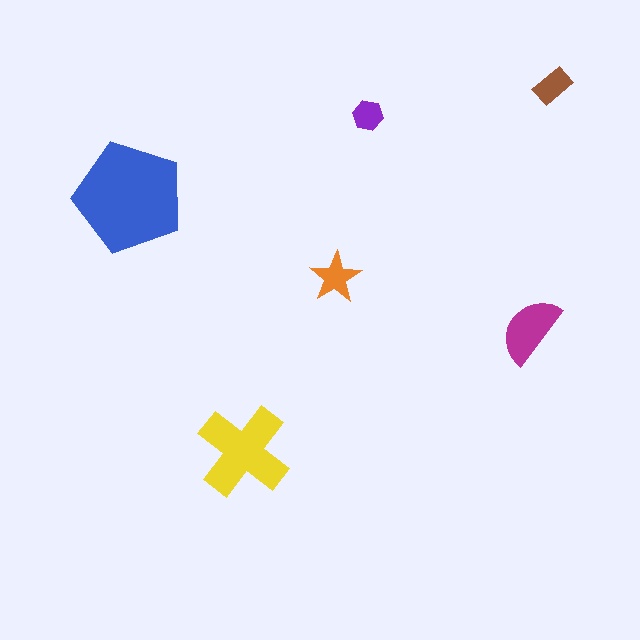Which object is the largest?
The blue pentagon.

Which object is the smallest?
The purple hexagon.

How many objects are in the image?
There are 6 objects in the image.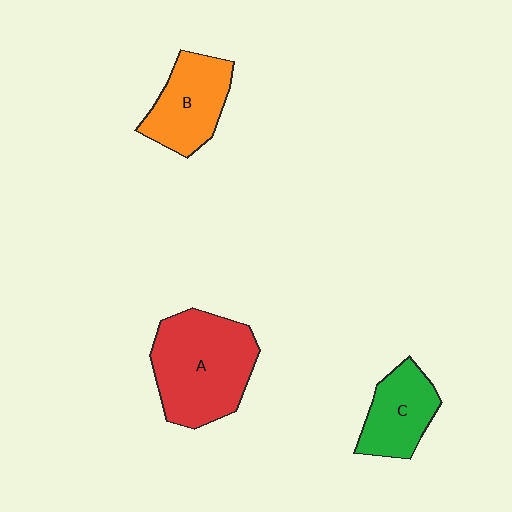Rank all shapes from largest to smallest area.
From largest to smallest: A (red), B (orange), C (green).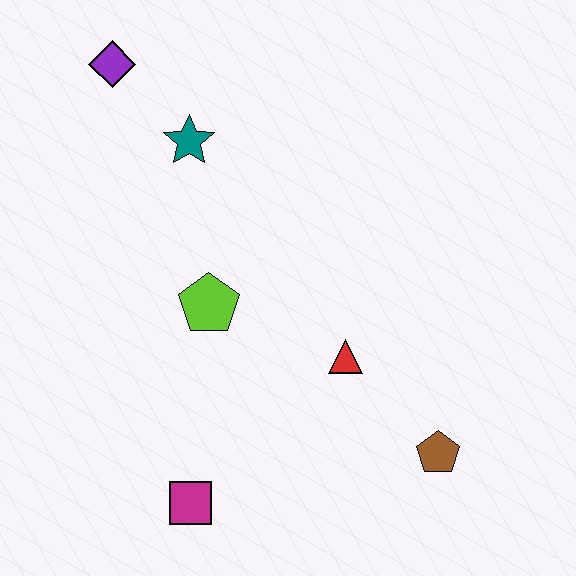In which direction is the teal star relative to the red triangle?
The teal star is above the red triangle.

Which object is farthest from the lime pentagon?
The brown pentagon is farthest from the lime pentagon.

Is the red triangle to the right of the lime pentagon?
Yes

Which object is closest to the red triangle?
The brown pentagon is closest to the red triangle.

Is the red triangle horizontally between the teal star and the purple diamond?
No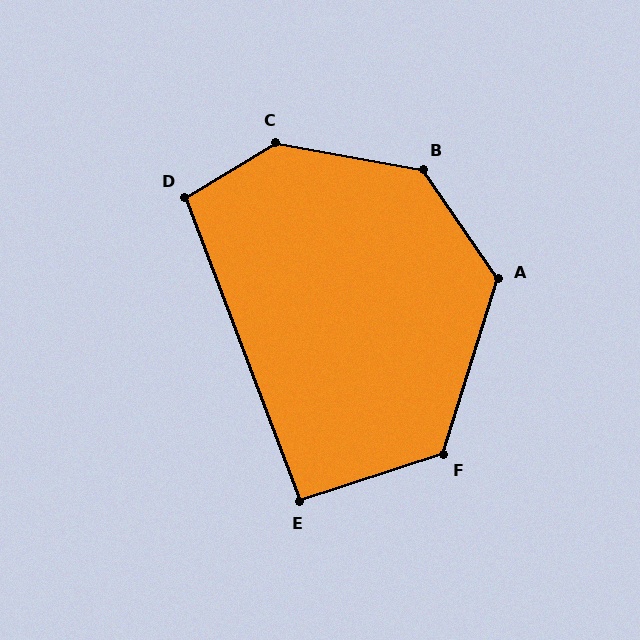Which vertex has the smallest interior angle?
E, at approximately 93 degrees.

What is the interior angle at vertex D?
Approximately 100 degrees (obtuse).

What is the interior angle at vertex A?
Approximately 129 degrees (obtuse).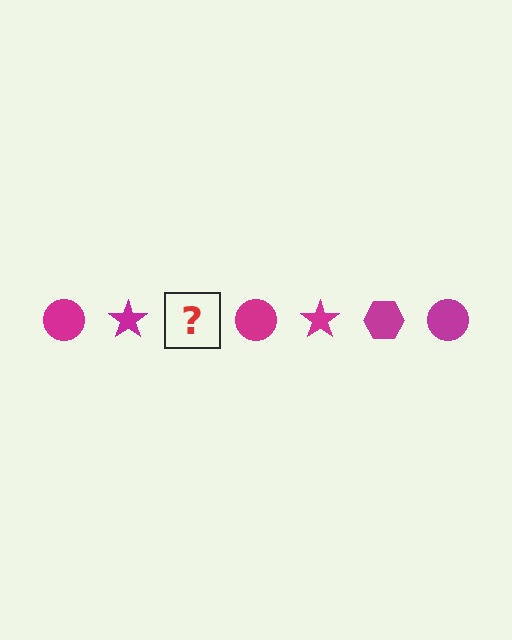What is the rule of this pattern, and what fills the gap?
The rule is that the pattern cycles through circle, star, hexagon shapes in magenta. The gap should be filled with a magenta hexagon.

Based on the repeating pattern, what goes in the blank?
The blank should be a magenta hexagon.